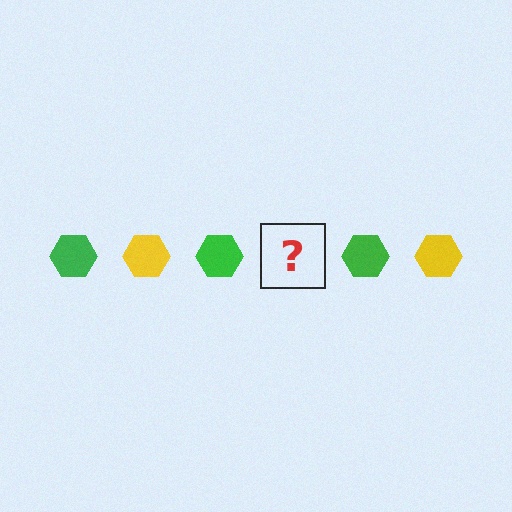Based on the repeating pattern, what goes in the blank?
The blank should be a yellow hexagon.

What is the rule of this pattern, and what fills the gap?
The rule is that the pattern cycles through green, yellow hexagons. The gap should be filled with a yellow hexagon.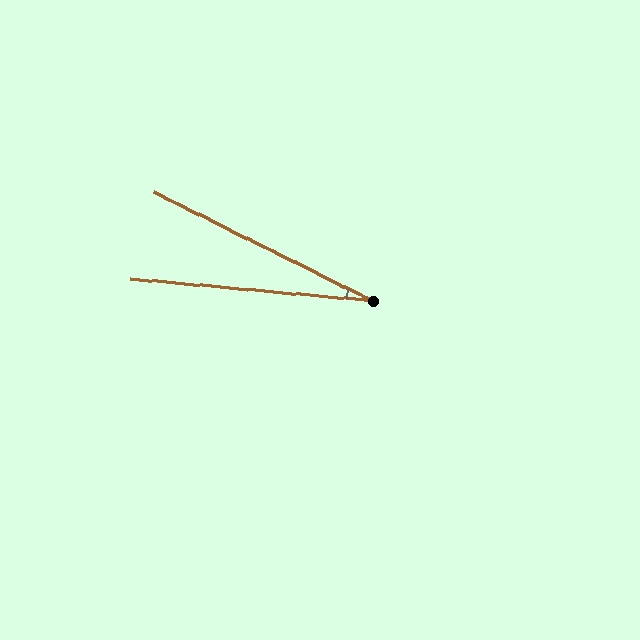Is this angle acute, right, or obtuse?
It is acute.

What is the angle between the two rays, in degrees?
Approximately 21 degrees.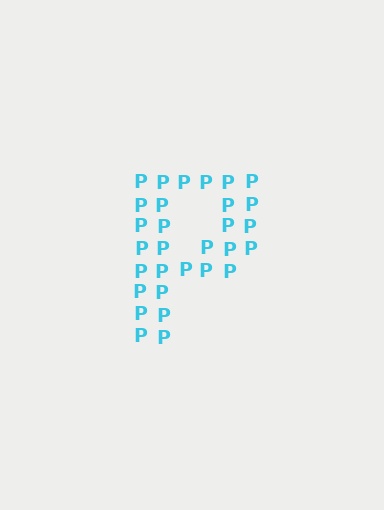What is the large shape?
The large shape is the letter P.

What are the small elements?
The small elements are letter P's.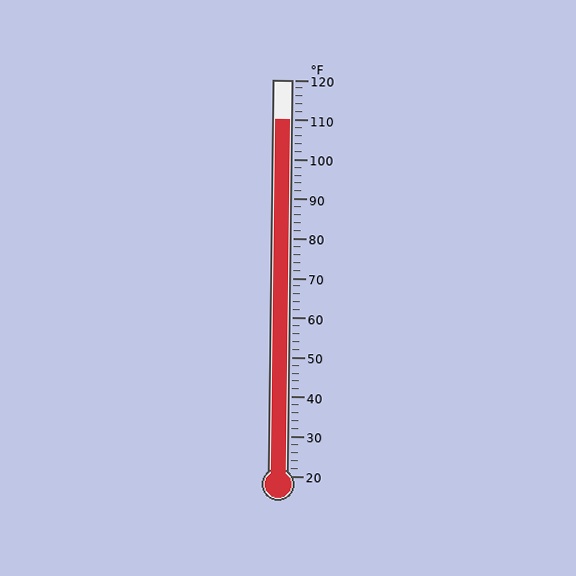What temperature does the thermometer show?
The thermometer shows approximately 110°F.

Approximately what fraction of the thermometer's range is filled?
The thermometer is filled to approximately 90% of its range.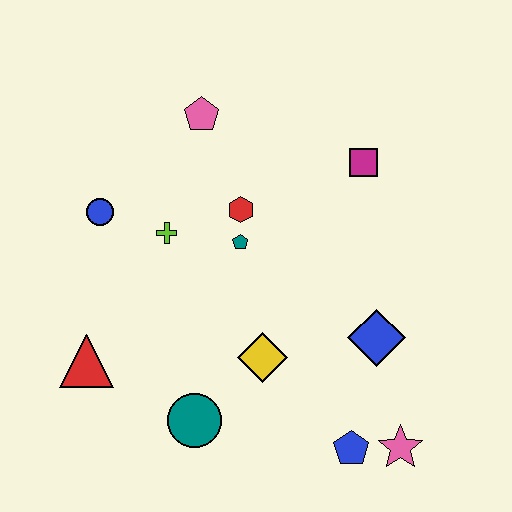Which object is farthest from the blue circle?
The pink star is farthest from the blue circle.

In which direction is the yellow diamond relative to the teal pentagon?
The yellow diamond is below the teal pentagon.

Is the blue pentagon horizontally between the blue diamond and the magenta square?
No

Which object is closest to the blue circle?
The lime cross is closest to the blue circle.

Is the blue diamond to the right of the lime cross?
Yes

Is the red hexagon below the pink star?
No